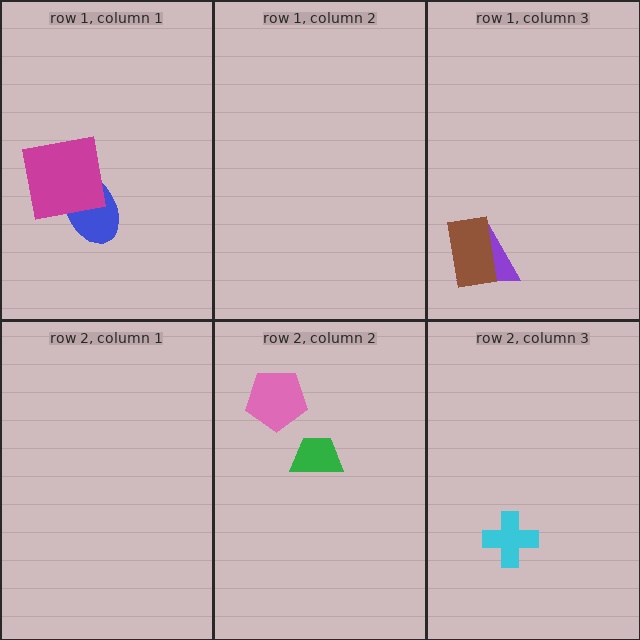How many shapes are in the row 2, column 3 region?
1.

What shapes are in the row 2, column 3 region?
The cyan cross.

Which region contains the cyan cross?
The row 2, column 3 region.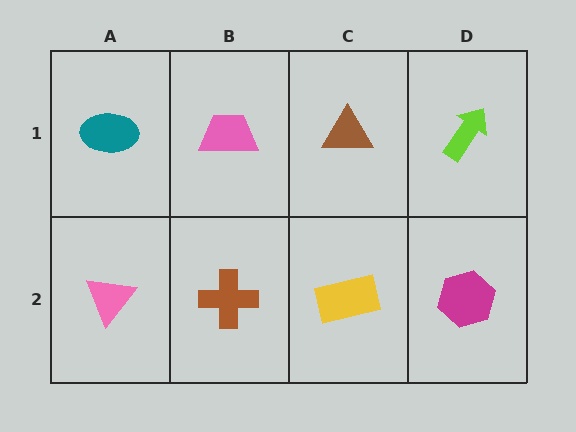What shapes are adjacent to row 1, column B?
A brown cross (row 2, column B), a teal ellipse (row 1, column A), a brown triangle (row 1, column C).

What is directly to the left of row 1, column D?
A brown triangle.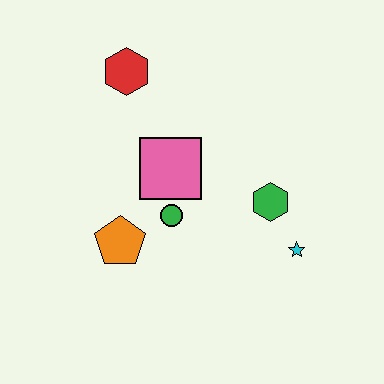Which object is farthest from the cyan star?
The red hexagon is farthest from the cyan star.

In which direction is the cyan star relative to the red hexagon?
The cyan star is below the red hexagon.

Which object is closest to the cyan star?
The green hexagon is closest to the cyan star.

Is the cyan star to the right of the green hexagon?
Yes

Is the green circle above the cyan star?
Yes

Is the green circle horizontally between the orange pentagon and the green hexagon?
Yes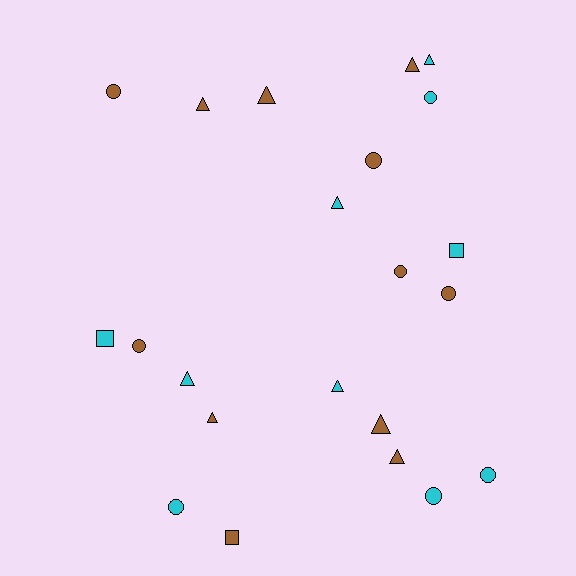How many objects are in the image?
There are 22 objects.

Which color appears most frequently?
Brown, with 12 objects.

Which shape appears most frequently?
Triangle, with 10 objects.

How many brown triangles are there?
There are 6 brown triangles.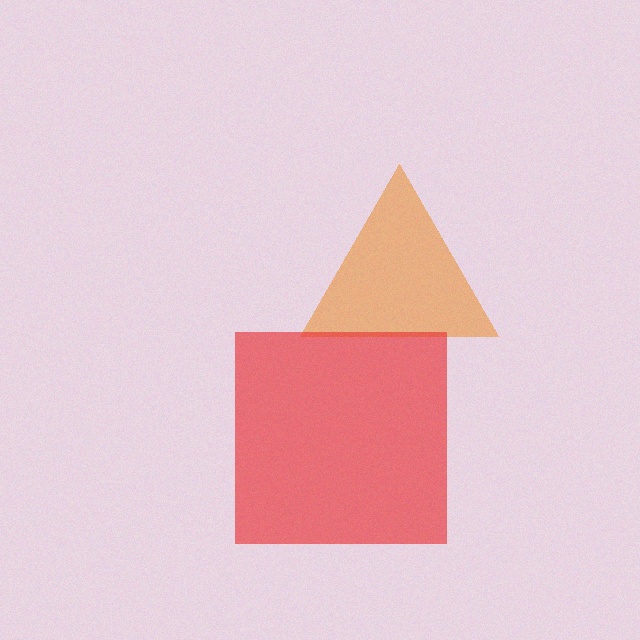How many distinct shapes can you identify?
There are 2 distinct shapes: an orange triangle, a red square.